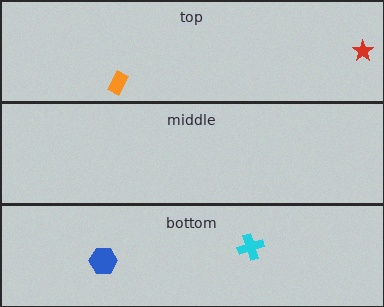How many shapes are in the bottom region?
2.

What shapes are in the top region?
The red star, the orange rectangle.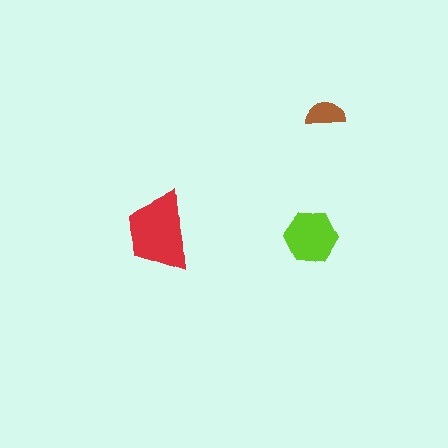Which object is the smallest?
The brown semicircle.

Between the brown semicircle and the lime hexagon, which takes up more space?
The lime hexagon.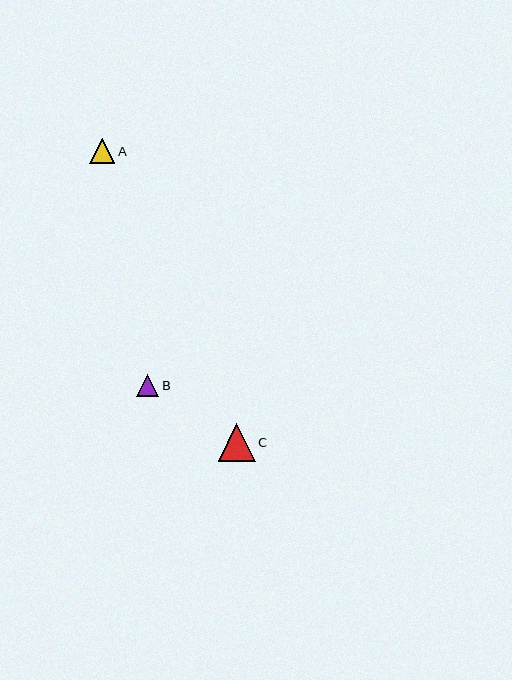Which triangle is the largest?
Triangle C is the largest with a size of approximately 37 pixels.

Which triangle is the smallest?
Triangle B is the smallest with a size of approximately 22 pixels.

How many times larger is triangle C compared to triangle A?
Triangle C is approximately 1.5 times the size of triangle A.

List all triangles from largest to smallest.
From largest to smallest: C, A, B.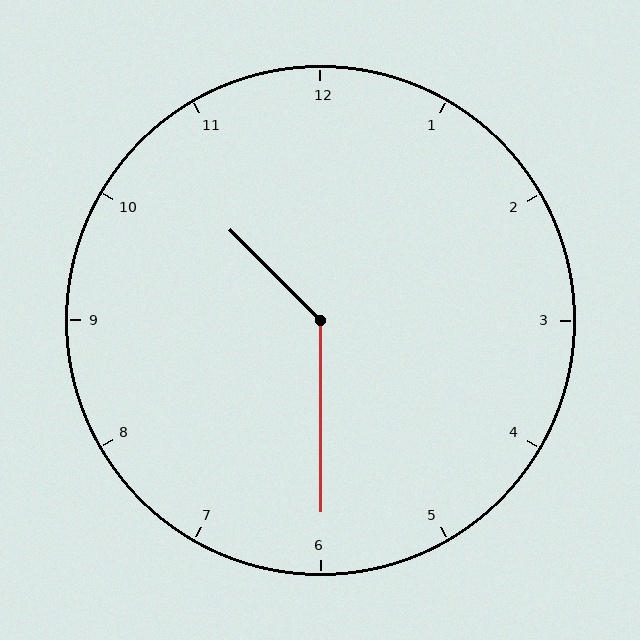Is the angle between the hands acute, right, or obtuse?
It is obtuse.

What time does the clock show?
10:30.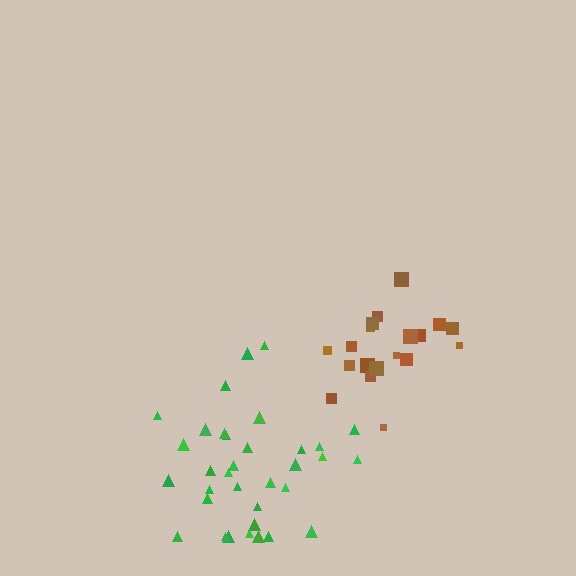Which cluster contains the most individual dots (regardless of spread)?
Green (34).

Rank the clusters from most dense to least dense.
brown, green.